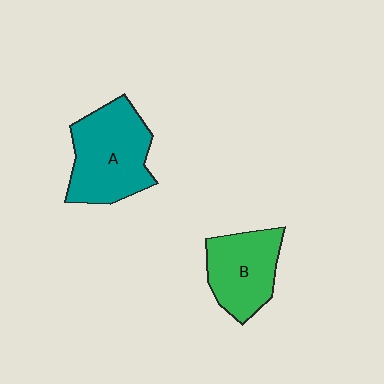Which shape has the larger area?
Shape A (teal).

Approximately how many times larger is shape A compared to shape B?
Approximately 1.3 times.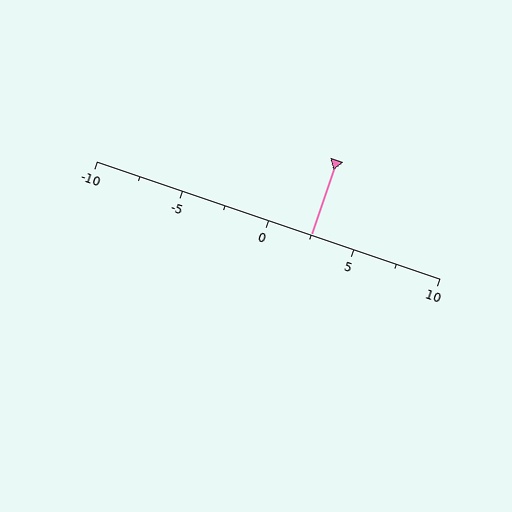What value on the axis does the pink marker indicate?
The marker indicates approximately 2.5.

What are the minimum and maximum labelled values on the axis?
The axis runs from -10 to 10.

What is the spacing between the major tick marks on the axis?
The major ticks are spaced 5 apart.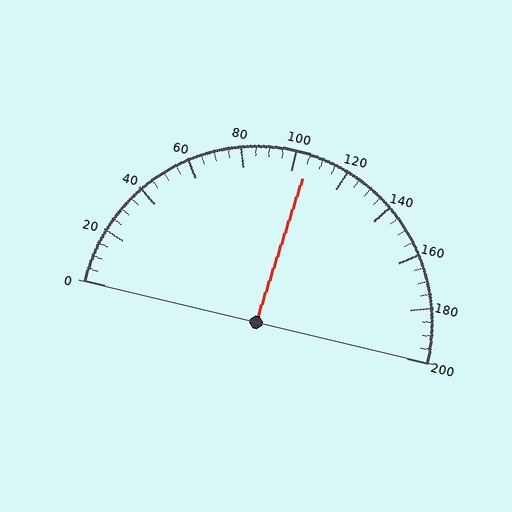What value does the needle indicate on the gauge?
The needle indicates approximately 105.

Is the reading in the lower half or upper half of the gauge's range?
The reading is in the upper half of the range (0 to 200).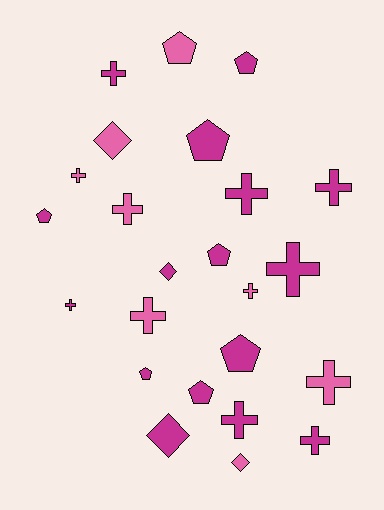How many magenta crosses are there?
There are 7 magenta crosses.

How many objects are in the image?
There are 24 objects.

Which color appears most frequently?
Magenta, with 16 objects.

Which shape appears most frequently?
Cross, with 12 objects.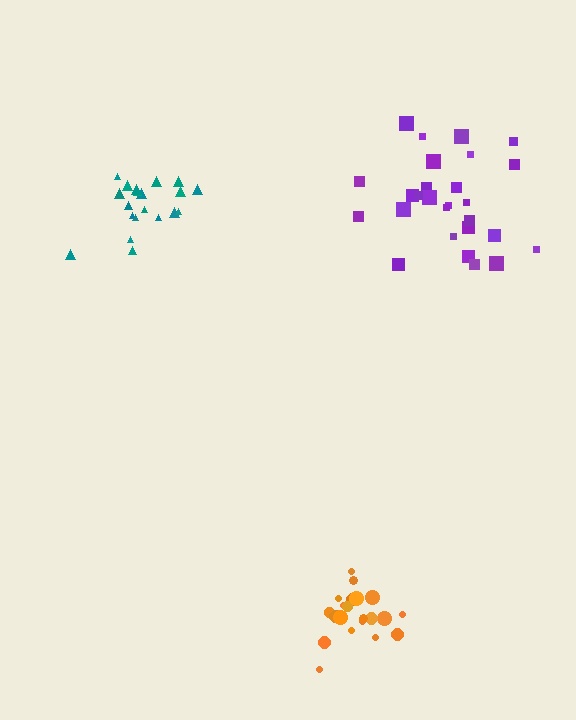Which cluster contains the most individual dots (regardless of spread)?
Purple (27).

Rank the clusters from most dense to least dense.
teal, orange, purple.